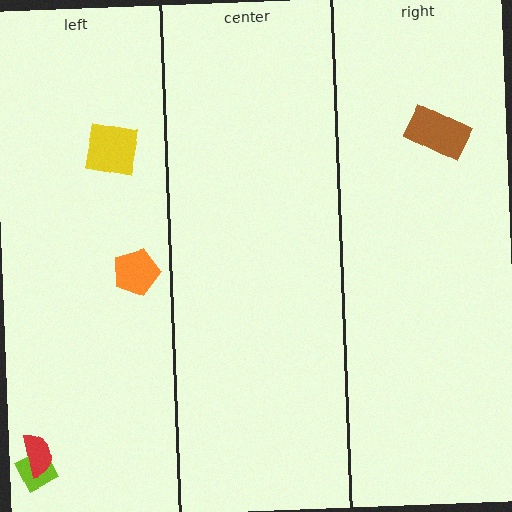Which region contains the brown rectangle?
The right region.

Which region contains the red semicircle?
The left region.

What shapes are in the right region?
The brown rectangle.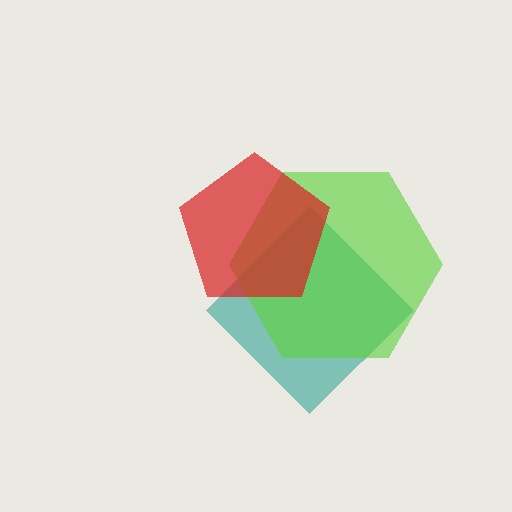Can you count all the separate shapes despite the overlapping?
Yes, there are 3 separate shapes.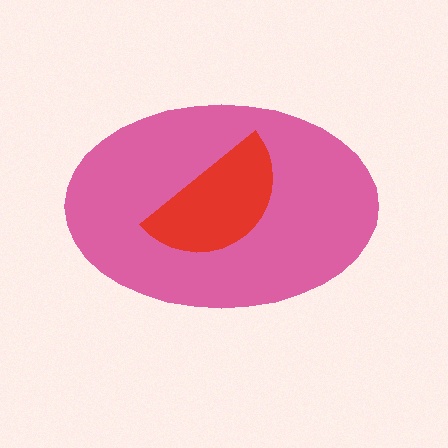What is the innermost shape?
The red semicircle.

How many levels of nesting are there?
2.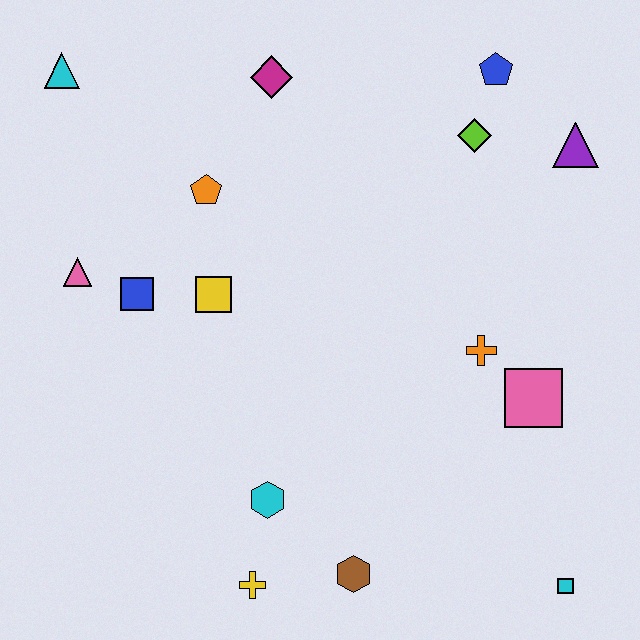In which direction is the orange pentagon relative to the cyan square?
The orange pentagon is above the cyan square.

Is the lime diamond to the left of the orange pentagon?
No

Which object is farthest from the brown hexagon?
The cyan triangle is farthest from the brown hexagon.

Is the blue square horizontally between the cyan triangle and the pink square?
Yes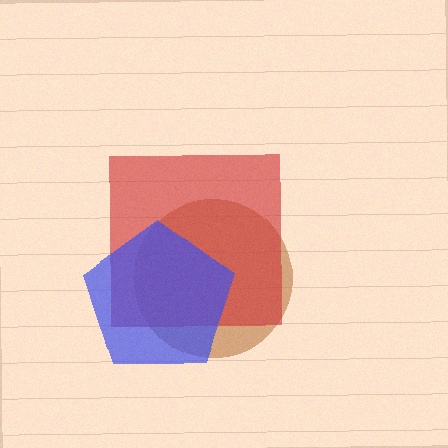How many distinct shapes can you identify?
There are 3 distinct shapes: a brown circle, a red square, a blue pentagon.